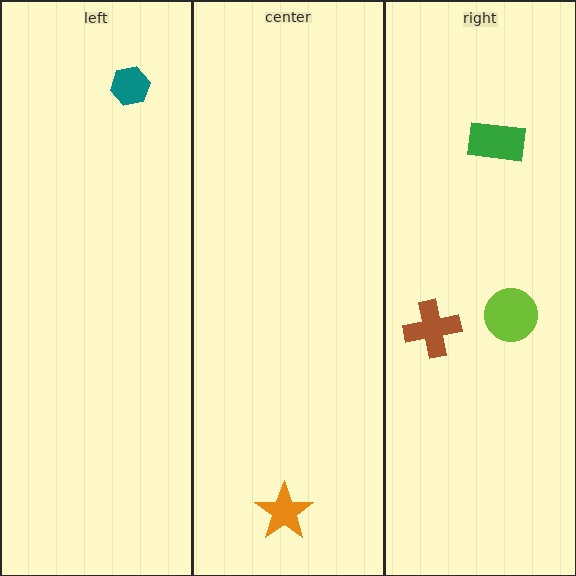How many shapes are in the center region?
1.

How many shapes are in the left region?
1.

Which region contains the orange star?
The center region.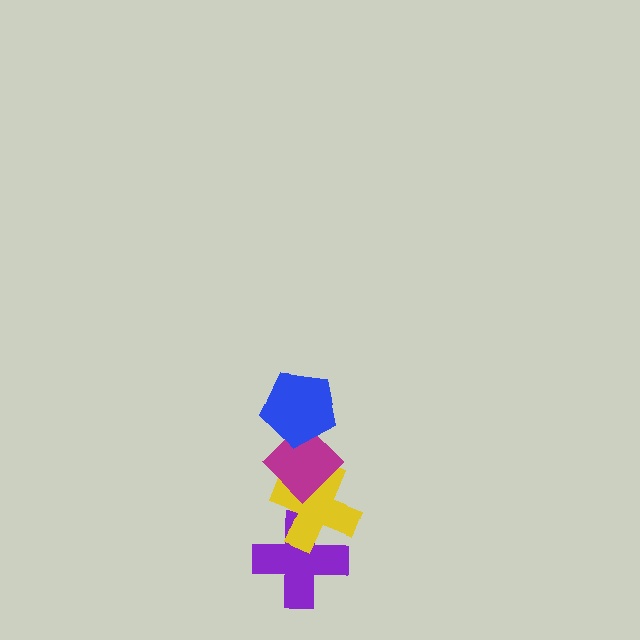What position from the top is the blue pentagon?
The blue pentagon is 1st from the top.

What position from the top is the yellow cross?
The yellow cross is 3rd from the top.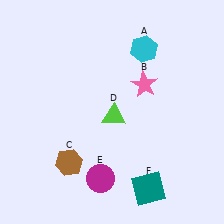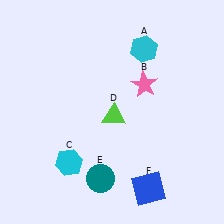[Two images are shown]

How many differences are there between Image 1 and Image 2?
There are 3 differences between the two images.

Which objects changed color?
C changed from brown to cyan. E changed from magenta to teal. F changed from teal to blue.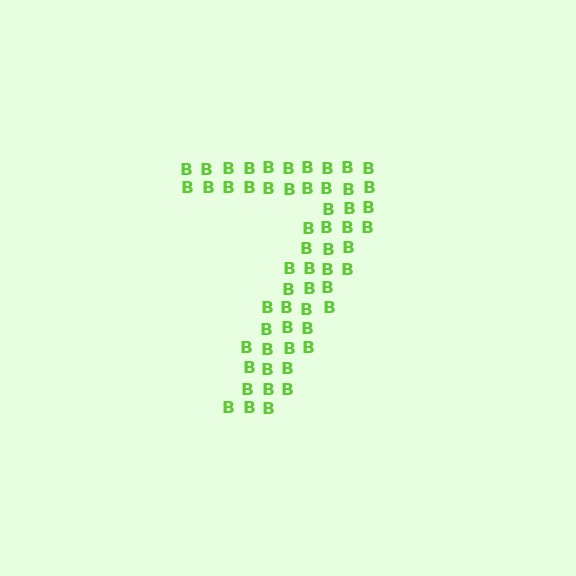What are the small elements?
The small elements are letter B's.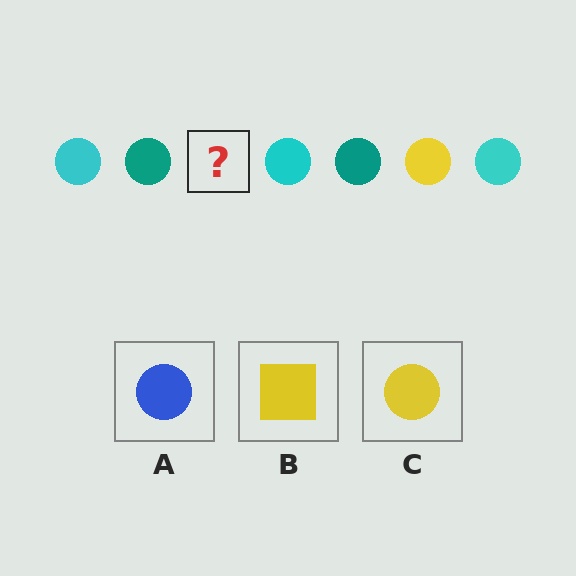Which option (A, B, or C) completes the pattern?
C.